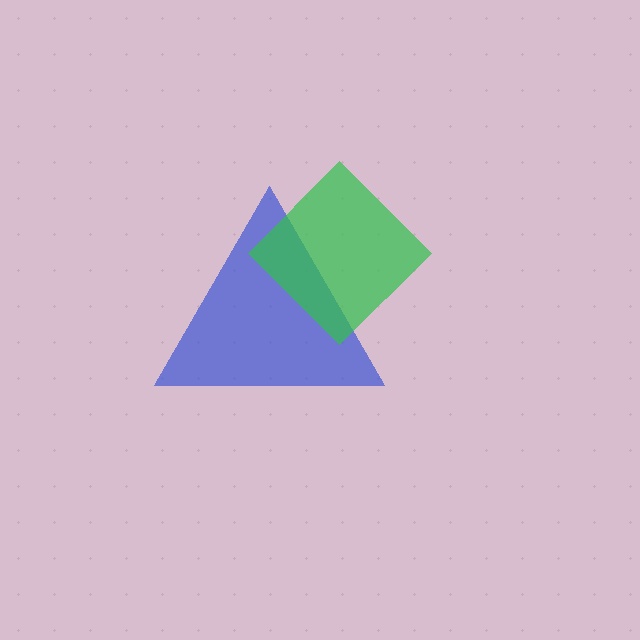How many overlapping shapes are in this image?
There are 2 overlapping shapes in the image.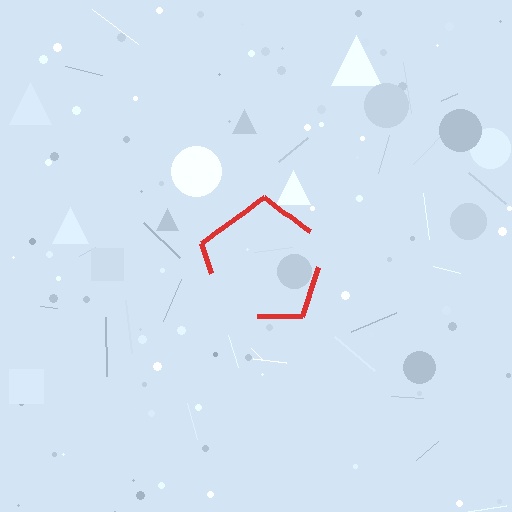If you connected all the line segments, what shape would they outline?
They would outline a pentagon.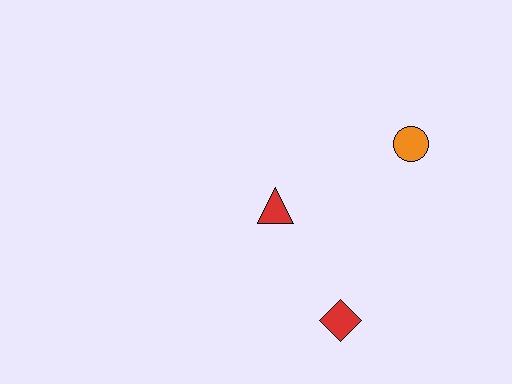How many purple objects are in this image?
There are no purple objects.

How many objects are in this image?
There are 3 objects.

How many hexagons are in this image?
There are no hexagons.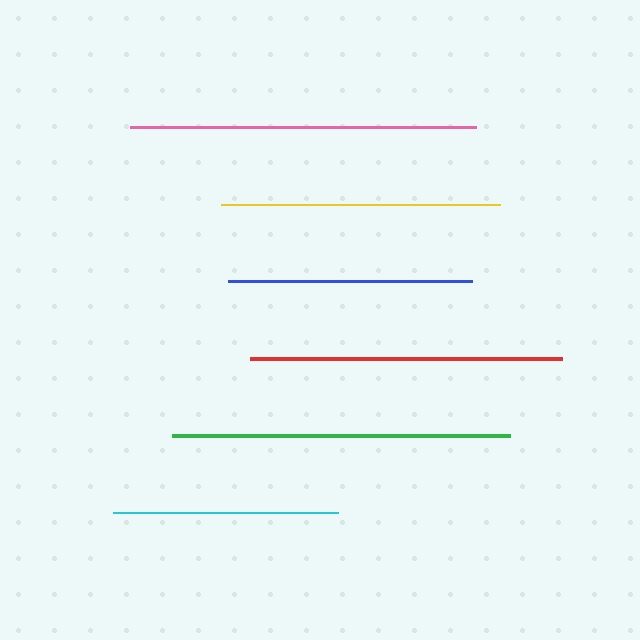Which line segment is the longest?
The pink line is the longest at approximately 346 pixels.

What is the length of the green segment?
The green segment is approximately 338 pixels long.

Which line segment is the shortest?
The cyan line is the shortest at approximately 225 pixels.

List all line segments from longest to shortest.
From longest to shortest: pink, green, red, yellow, blue, cyan.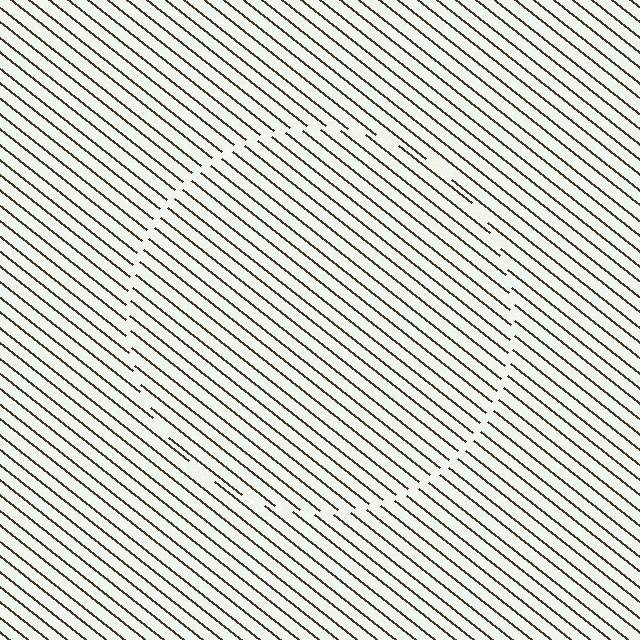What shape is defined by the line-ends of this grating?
An illusory circle. The interior of the shape contains the same grating, shifted by half a period — the contour is defined by the phase discontinuity where line-ends from the inner and outer gratings abut.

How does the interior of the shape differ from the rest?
The interior of the shape contains the same grating, shifted by half a period — the contour is defined by the phase discontinuity where line-ends from the inner and outer gratings abut.